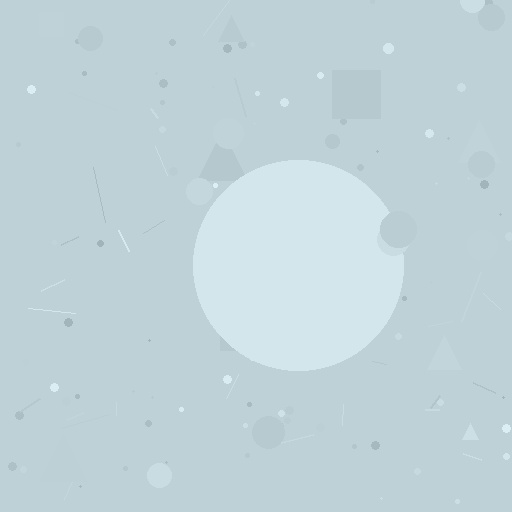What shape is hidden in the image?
A circle is hidden in the image.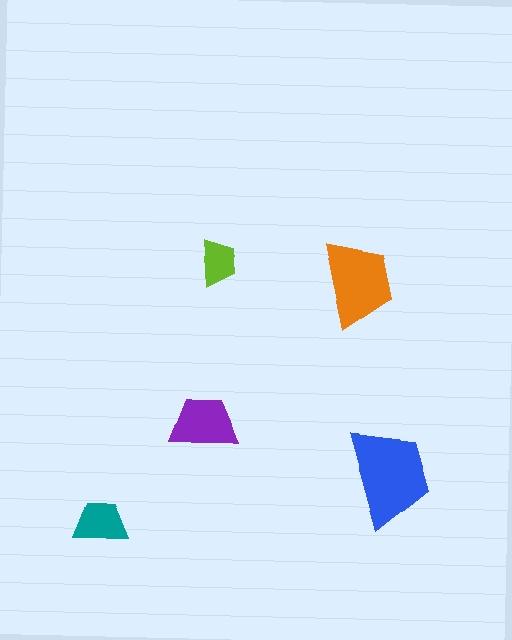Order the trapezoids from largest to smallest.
the blue one, the orange one, the purple one, the teal one, the lime one.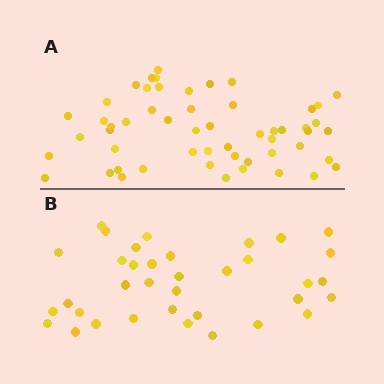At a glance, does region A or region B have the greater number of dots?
Region A (the top region) has more dots.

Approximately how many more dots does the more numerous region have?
Region A has approximately 20 more dots than region B.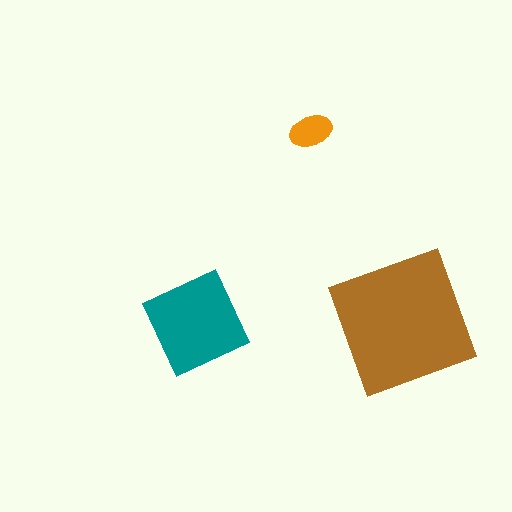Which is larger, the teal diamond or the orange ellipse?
The teal diamond.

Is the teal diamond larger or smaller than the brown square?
Smaller.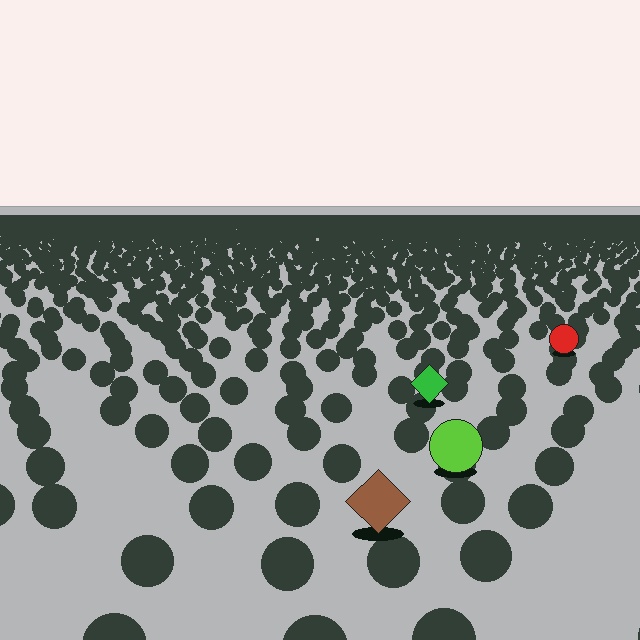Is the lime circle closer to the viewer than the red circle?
Yes. The lime circle is closer — you can tell from the texture gradient: the ground texture is coarser near it.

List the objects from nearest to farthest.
From nearest to farthest: the brown diamond, the lime circle, the green diamond, the red circle.